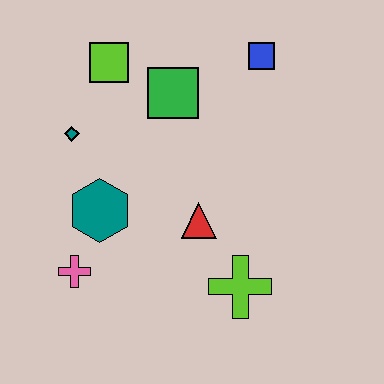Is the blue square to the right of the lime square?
Yes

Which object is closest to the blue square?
The green square is closest to the blue square.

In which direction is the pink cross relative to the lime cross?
The pink cross is to the left of the lime cross.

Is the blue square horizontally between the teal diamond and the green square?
No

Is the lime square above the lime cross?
Yes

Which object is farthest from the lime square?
The lime cross is farthest from the lime square.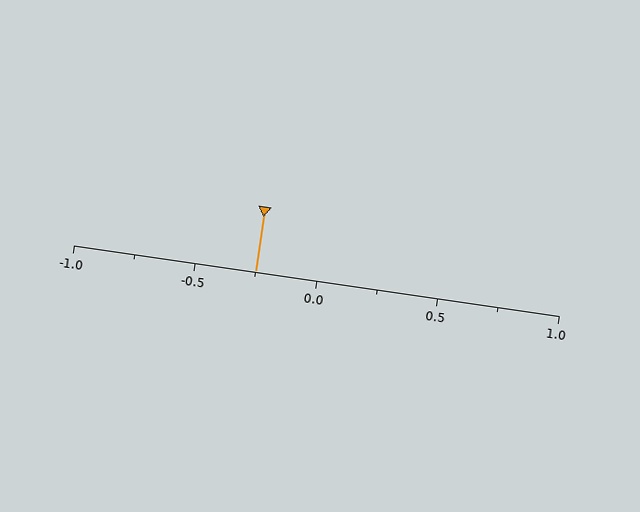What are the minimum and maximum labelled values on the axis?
The axis runs from -1.0 to 1.0.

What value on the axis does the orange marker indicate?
The marker indicates approximately -0.25.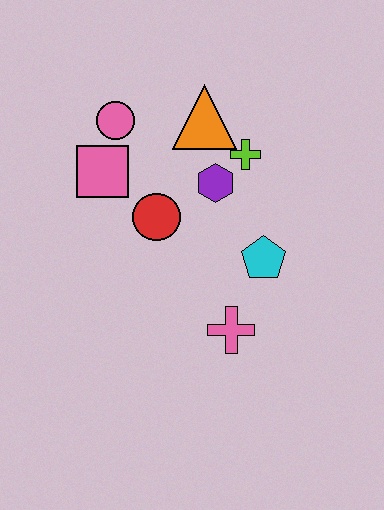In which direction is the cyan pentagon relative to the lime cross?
The cyan pentagon is below the lime cross.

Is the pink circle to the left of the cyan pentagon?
Yes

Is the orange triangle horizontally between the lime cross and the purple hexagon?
No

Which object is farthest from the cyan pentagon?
The pink circle is farthest from the cyan pentagon.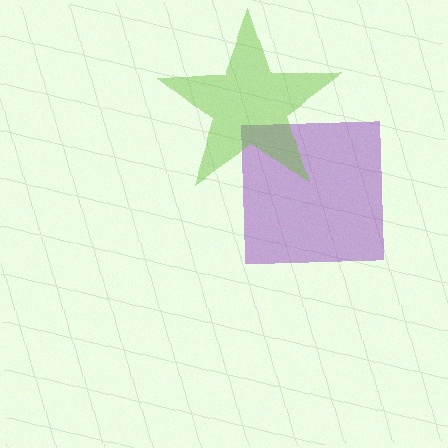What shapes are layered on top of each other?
The layered shapes are: a purple square, a lime star.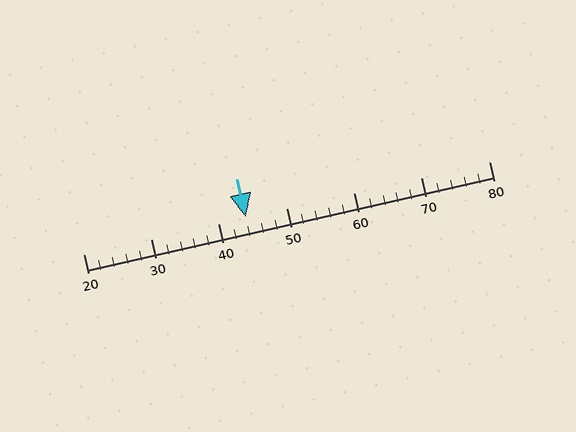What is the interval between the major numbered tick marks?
The major tick marks are spaced 10 units apart.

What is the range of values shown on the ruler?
The ruler shows values from 20 to 80.